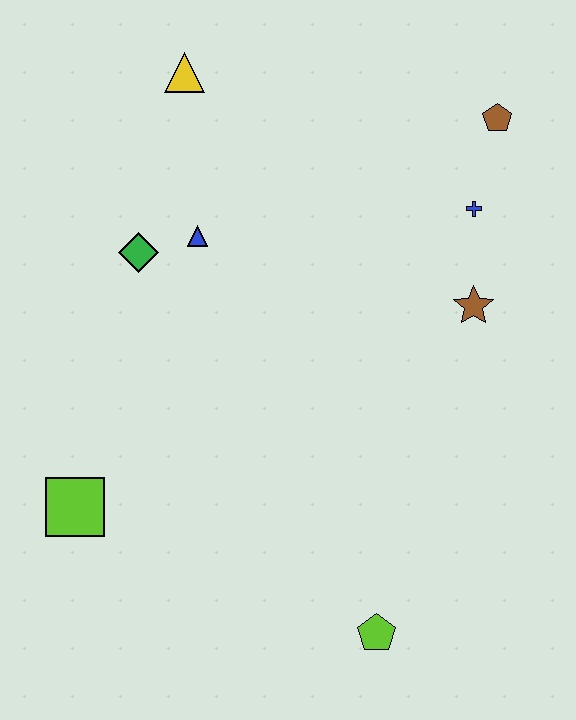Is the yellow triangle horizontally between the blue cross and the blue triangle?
No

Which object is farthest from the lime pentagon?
The yellow triangle is farthest from the lime pentagon.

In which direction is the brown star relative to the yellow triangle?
The brown star is to the right of the yellow triangle.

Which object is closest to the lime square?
The green diamond is closest to the lime square.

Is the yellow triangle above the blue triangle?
Yes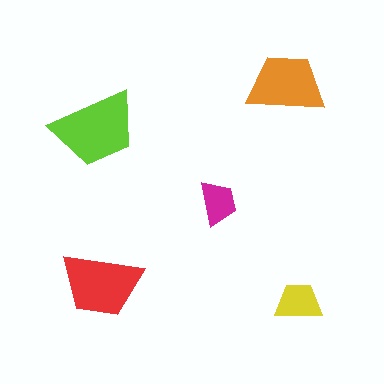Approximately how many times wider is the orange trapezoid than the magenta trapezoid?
About 1.5 times wider.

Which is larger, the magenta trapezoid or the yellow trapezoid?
The yellow one.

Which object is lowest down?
The yellow trapezoid is bottommost.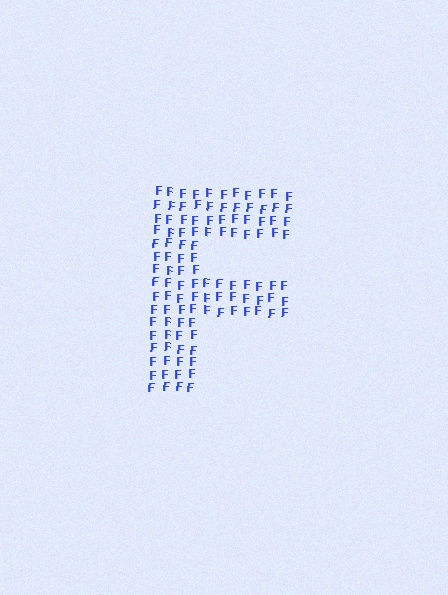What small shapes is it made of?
It is made of small letter F's.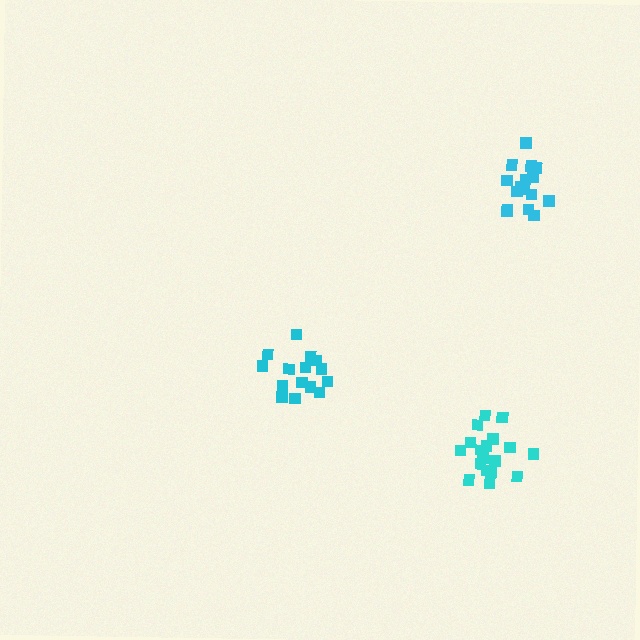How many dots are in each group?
Group 1: 19 dots, Group 2: 17 dots, Group 3: 15 dots (51 total).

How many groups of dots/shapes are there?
There are 3 groups.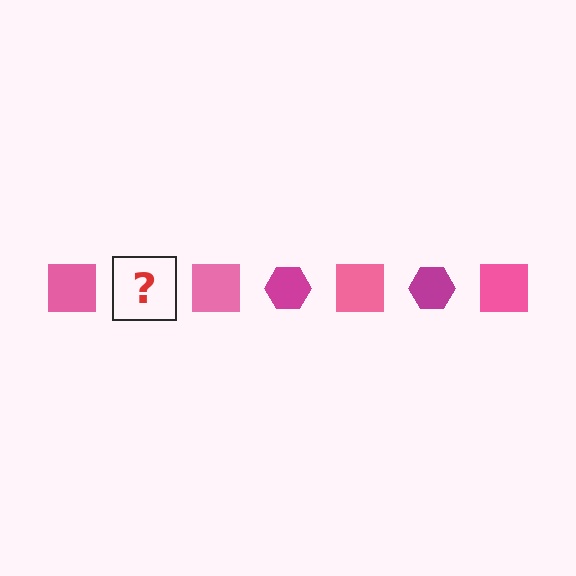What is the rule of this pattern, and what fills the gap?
The rule is that the pattern alternates between pink square and magenta hexagon. The gap should be filled with a magenta hexagon.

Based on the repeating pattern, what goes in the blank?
The blank should be a magenta hexagon.